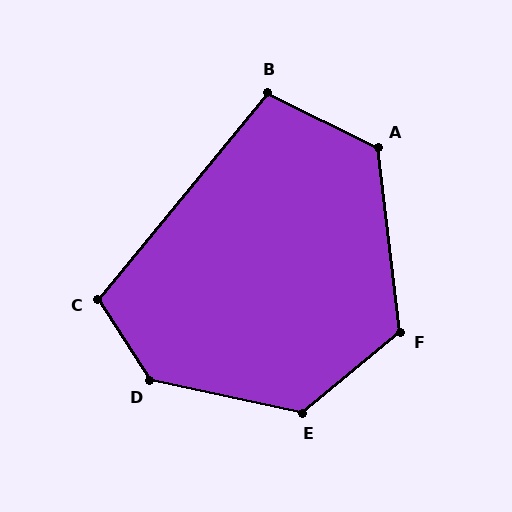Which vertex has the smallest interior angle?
B, at approximately 103 degrees.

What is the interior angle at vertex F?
Approximately 123 degrees (obtuse).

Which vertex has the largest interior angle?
D, at approximately 134 degrees.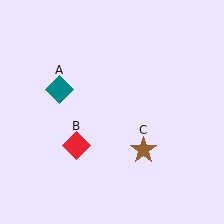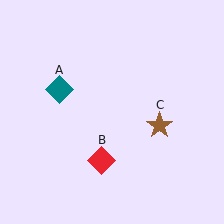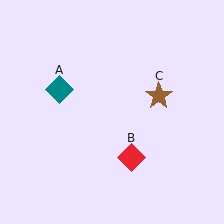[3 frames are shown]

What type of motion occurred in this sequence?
The red diamond (object B), brown star (object C) rotated counterclockwise around the center of the scene.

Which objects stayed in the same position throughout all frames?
Teal diamond (object A) remained stationary.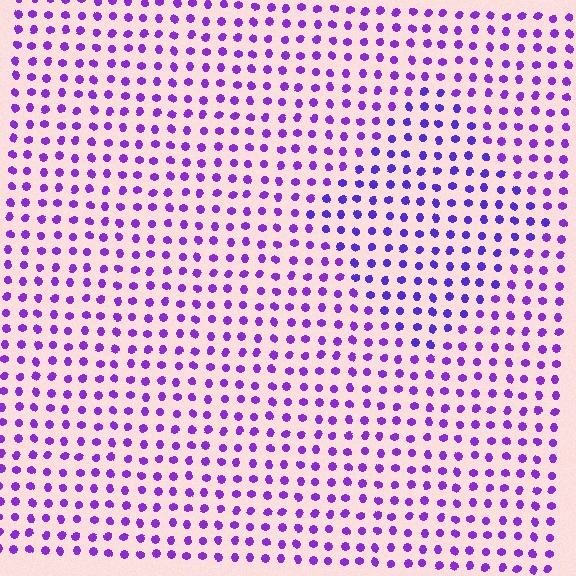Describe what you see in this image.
The image is filled with small purple elements in a uniform arrangement. A diamond-shaped region is visible where the elements are tinted to a slightly different hue, forming a subtle color boundary.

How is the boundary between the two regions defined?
The boundary is defined purely by a slight shift in hue (about 20 degrees). Spacing, size, and orientation are identical on both sides.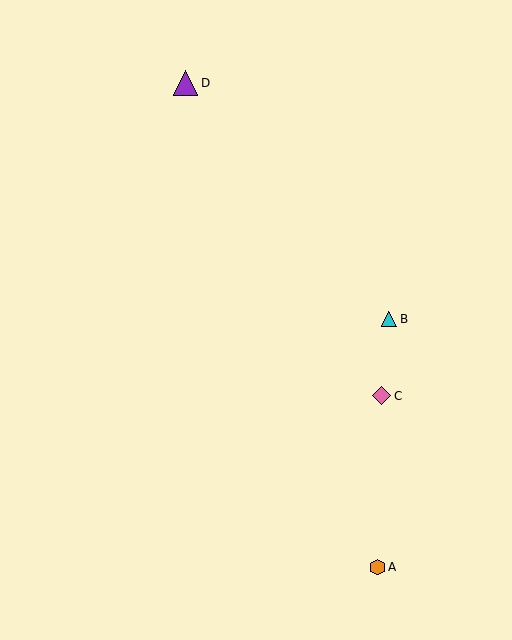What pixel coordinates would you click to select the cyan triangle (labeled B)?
Click at (389, 319) to select the cyan triangle B.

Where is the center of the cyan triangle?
The center of the cyan triangle is at (389, 319).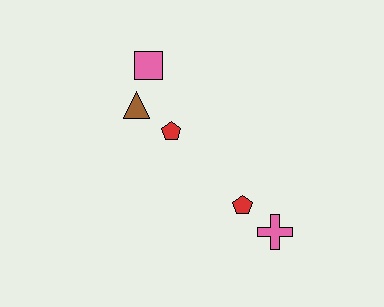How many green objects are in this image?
There are no green objects.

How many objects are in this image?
There are 5 objects.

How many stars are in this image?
There are no stars.